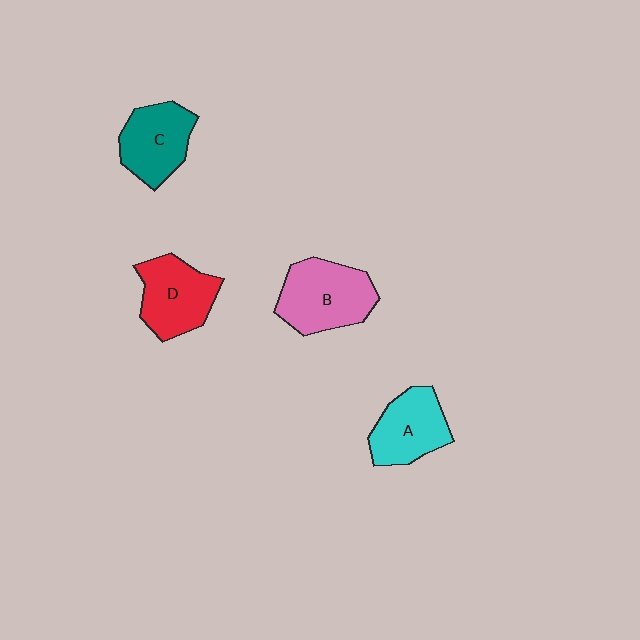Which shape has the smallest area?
Shape A (cyan).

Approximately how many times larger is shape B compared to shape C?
Approximately 1.2 times.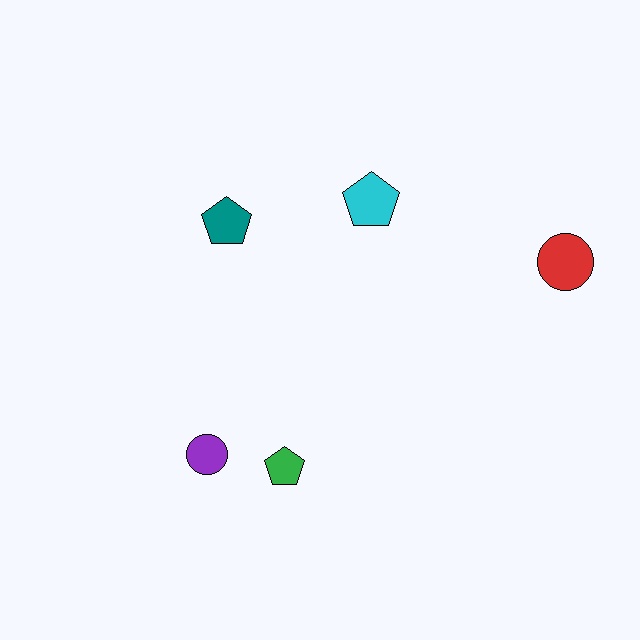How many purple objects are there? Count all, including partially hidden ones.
There is 1 purple object.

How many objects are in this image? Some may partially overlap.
There are 5 objects.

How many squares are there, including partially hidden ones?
There are no squares.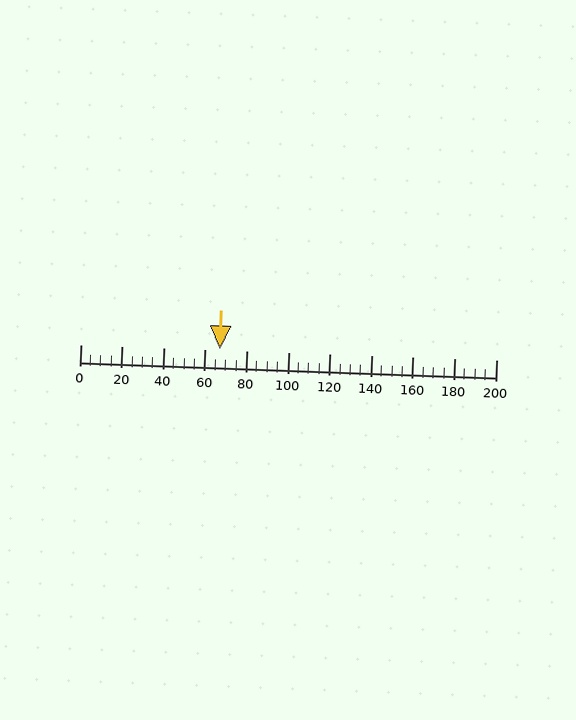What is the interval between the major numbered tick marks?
The major tick marks are spaced 20 units apart.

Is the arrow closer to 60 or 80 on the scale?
The arrow is closer to 60.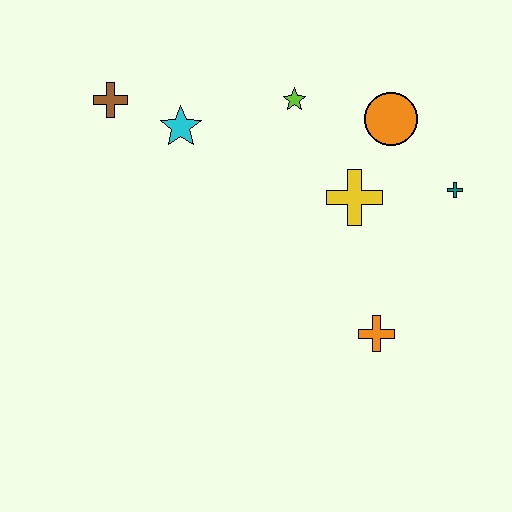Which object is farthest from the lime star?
The orange cross is farthest from the lime star.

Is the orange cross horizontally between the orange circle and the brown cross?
Yes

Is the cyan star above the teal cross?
Yes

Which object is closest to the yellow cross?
The orange circle is closest to the yellow cross.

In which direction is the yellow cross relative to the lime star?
The yellow cross is below the lime star.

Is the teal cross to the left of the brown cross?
No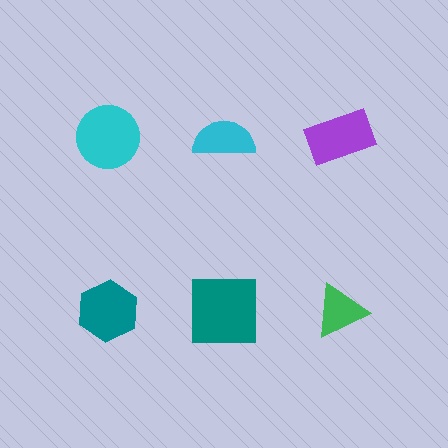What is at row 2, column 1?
A teal hexagon.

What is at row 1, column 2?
A cyan semicircle.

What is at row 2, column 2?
A teal square.